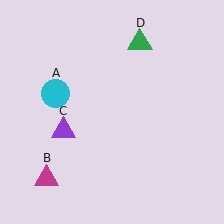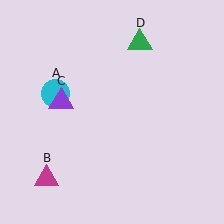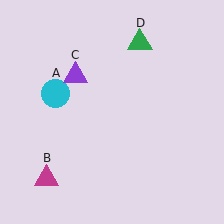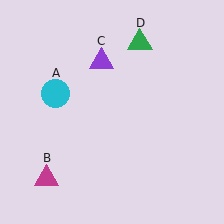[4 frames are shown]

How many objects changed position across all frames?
1 object changed position: purple triangle (object C).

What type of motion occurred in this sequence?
The purple triangle (object C) rotated clockwise around the center of the scene.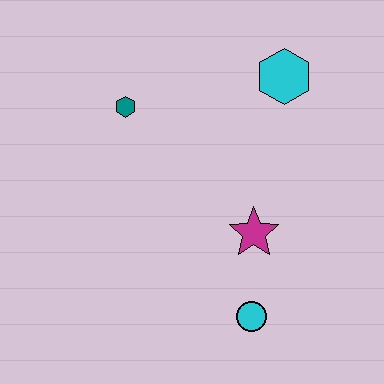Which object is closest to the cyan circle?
The magenta star is closest to the cyan circle.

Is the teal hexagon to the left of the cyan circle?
Yes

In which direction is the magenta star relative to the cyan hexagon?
The magenta star is below the cyan hexagon.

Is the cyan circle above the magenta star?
No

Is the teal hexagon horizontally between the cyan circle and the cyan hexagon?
No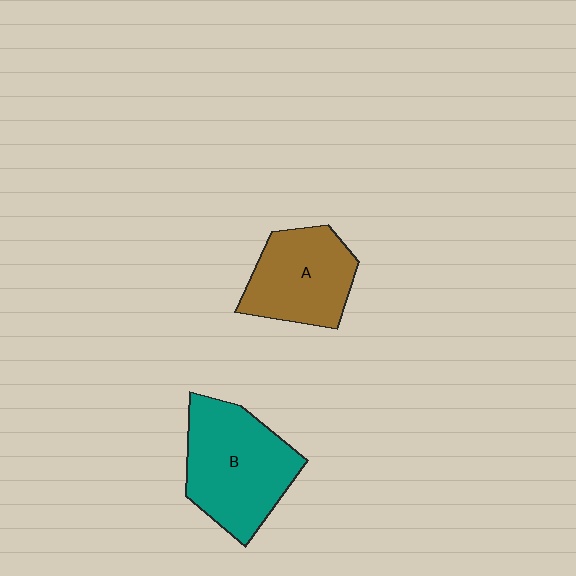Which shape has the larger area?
Shape B (teal).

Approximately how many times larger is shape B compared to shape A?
Approximately 1.3 times.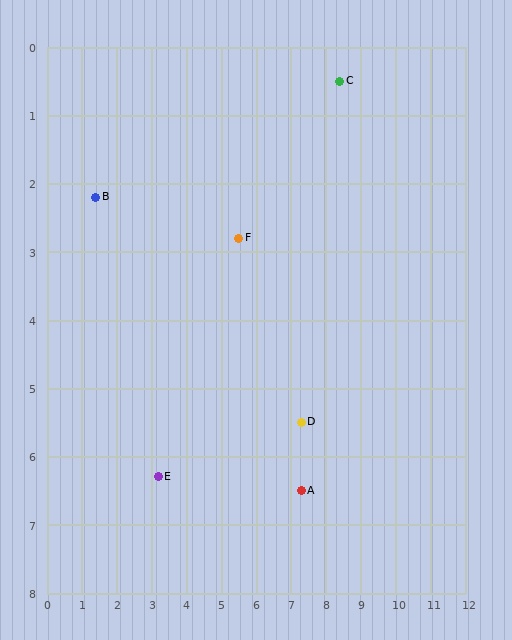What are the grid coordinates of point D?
Point D is at approximately (7.3, 5.5).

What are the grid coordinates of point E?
Point E is at approximately (3.2, 6.3).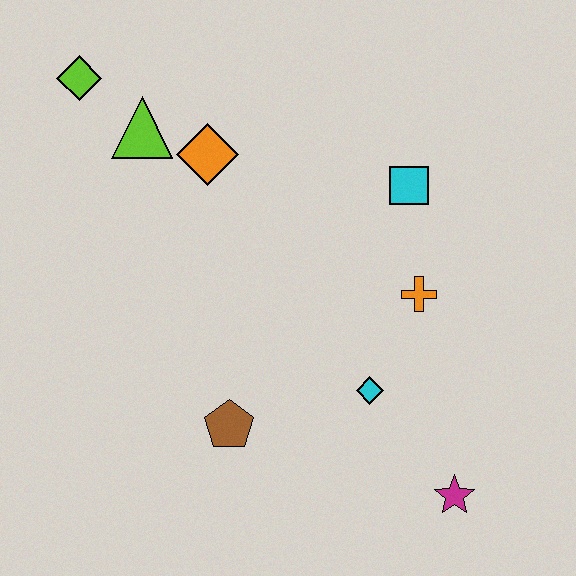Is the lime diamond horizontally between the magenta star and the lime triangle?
No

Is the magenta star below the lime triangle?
Yes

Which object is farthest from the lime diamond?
The magenta star is farthest from the lime diamond.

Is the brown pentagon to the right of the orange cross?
No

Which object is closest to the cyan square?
The orange cross is closest to the cyan square.